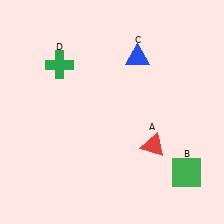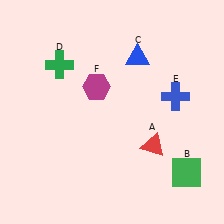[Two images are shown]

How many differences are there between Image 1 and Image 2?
There are 2 differences between the two images.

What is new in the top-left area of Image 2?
A magenta hexagon (F) was added in the top-left area of Image 2.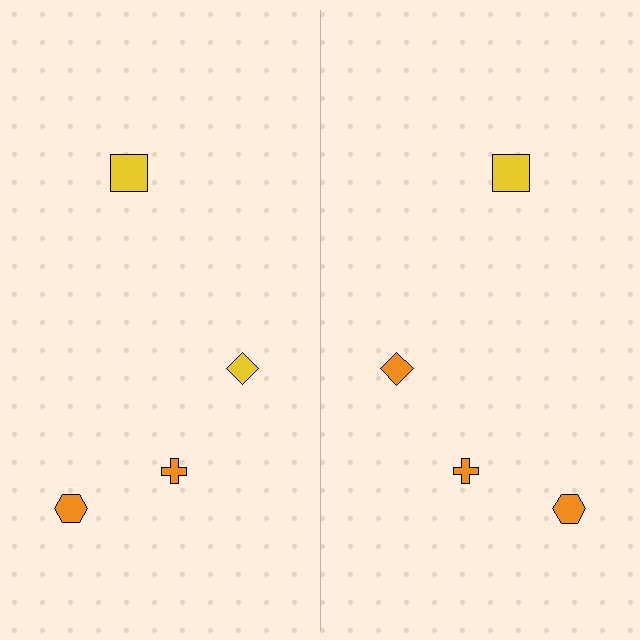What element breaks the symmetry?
The orange diamond on the right side breaks the symmetry — its mirror counterpart is yellow.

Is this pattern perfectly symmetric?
No, the pattern is not perfectly symmetric. The orange diamond on the right side breaks the symmetry — its mirror counterpart is yellow.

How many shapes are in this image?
There are 8 shapes in this image.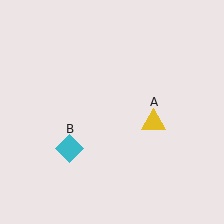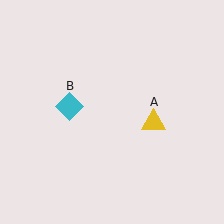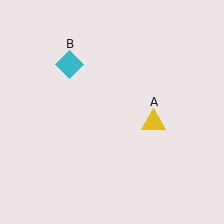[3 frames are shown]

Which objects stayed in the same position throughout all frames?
Yellow triangle (object A) remained stationary.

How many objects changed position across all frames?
1 object changed position: cyan diamond (object B).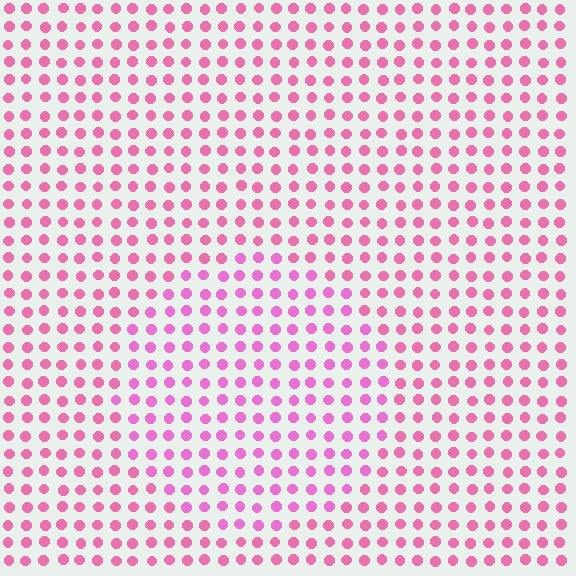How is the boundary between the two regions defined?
The boundary is defined purely by a slight shift in hue (about 18 degrees). Spacing, size, and orientation are identical on both sides.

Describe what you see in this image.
The image is filled with small pink elements in a uniform arrangement. A circle-shaped region is visible where the elements are tinted to a slightly different hue, forming a subtle color boundary.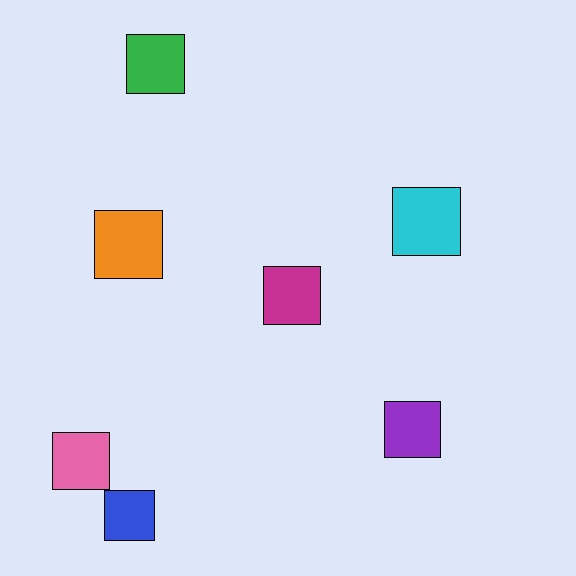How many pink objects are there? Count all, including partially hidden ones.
There is 1 pink object.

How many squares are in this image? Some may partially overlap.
There are 7 squares.